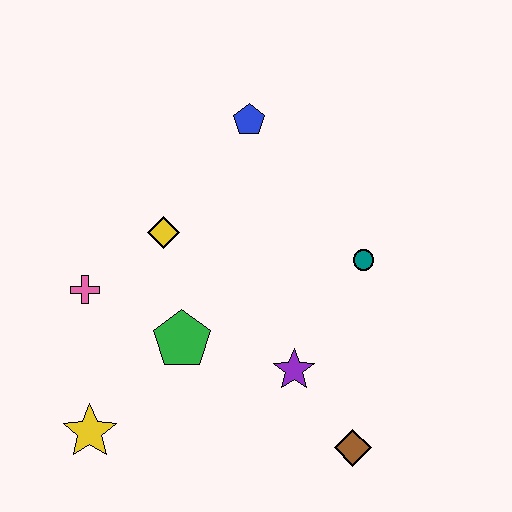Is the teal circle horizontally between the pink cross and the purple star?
No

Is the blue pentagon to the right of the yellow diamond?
Yes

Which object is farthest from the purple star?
The blue pentagon is farthest from the purple star.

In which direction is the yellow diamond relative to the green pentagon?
The yellow diamond is above the green pentagon.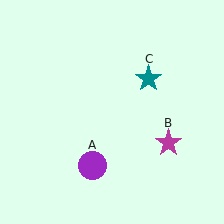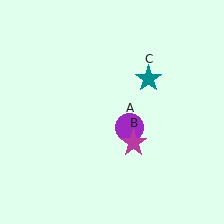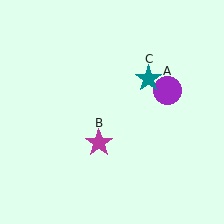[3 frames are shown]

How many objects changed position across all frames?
2 objects changed position: purple circle (object A), magenta star (object B).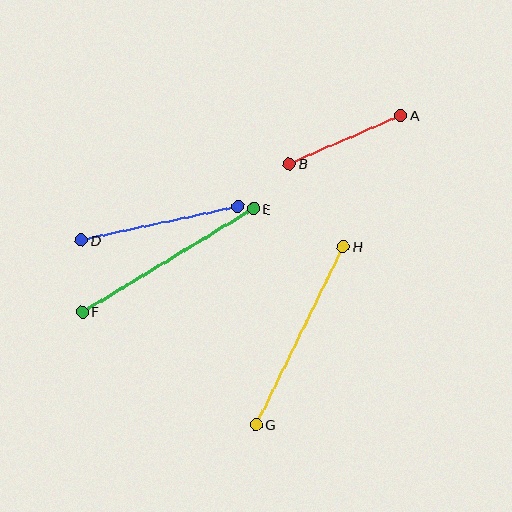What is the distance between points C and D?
The distance is approximately 161 pixels.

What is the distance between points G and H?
The distance is approximately 198 pixels.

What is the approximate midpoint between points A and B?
The midpoint is at approximately (345, 139) pixels.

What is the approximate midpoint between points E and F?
The midpoint is at approximately (168, 260) pixels.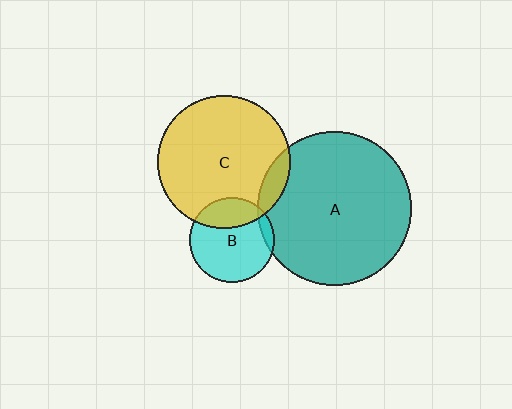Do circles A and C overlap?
Yes.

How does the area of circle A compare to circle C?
Approximately 1.3 times.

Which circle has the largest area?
Circle A (teal).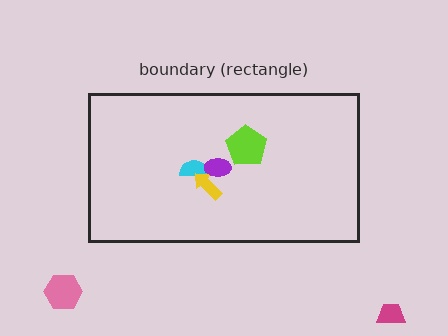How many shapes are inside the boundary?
4 inside, 2 outside.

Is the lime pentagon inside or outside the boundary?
Inside.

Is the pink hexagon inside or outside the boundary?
Outside.